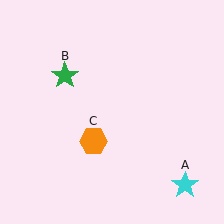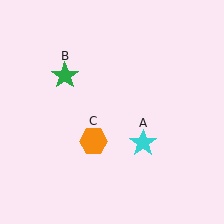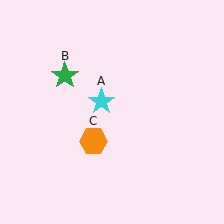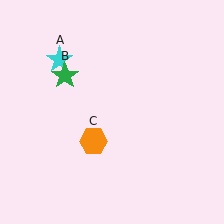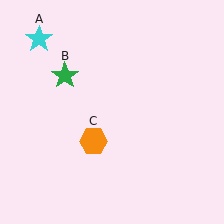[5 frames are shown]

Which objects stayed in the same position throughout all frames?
Green star (object B) and orange hexagon (object C) remained stationary.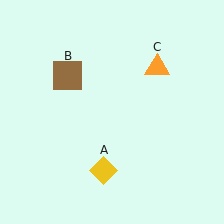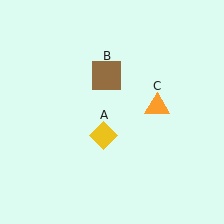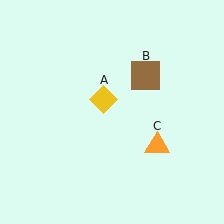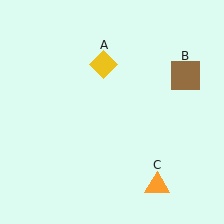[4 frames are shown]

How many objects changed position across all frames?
3 objects changed position: yellow diamond (object A), brown square (object B), orange triangle (object C).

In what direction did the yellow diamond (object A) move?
The yellow diamond (object A) moved up.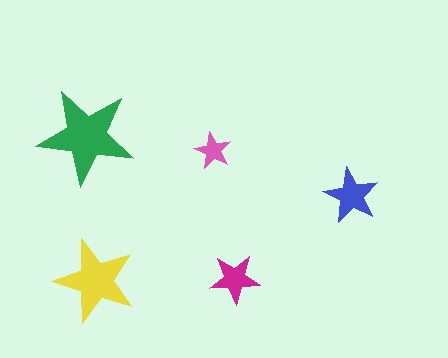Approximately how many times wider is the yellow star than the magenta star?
About 1.5 times wider.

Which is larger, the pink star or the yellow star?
The yellow one.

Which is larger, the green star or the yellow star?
The green one.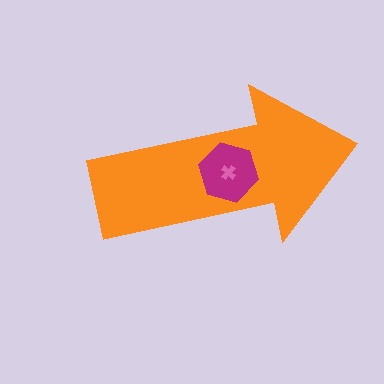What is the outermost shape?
The orange arrow.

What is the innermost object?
The pink cross.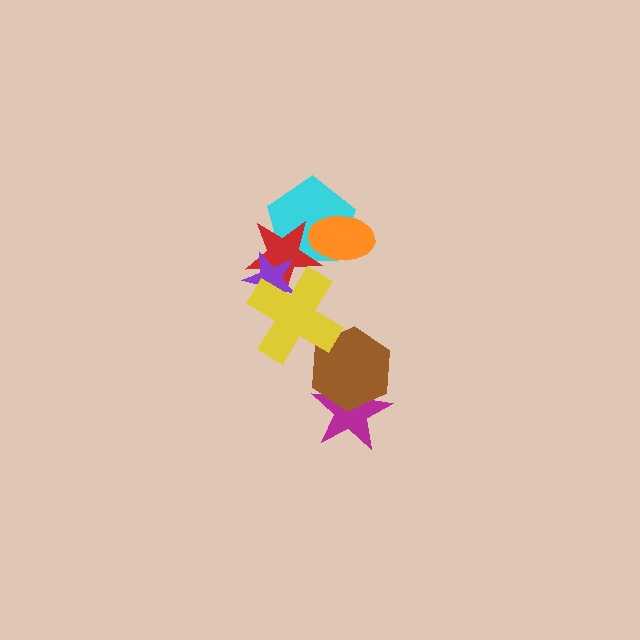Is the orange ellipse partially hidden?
Yes, it is partially covered by another shape.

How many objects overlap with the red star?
4 objects overlap with the red star.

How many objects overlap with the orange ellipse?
2 objects overlap with the orange ellipse.